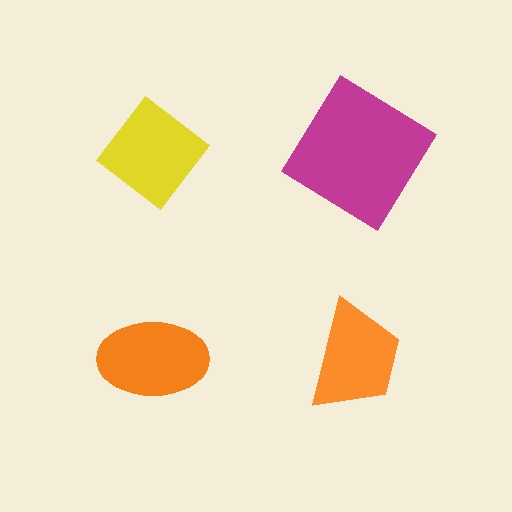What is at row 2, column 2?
An orange trapezoid.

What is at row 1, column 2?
A magenta diamond.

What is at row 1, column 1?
A yellow diamond.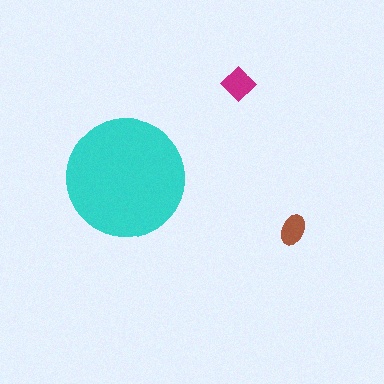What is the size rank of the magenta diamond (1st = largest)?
2nd.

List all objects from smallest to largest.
The brown ellipse, the magenta diamond, the cyan circle.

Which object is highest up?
The magenta diamond is topmost.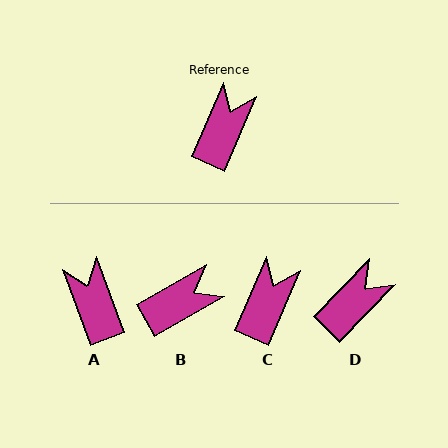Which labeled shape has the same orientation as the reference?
C.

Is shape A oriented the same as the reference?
No, it is off by about 44 degrees.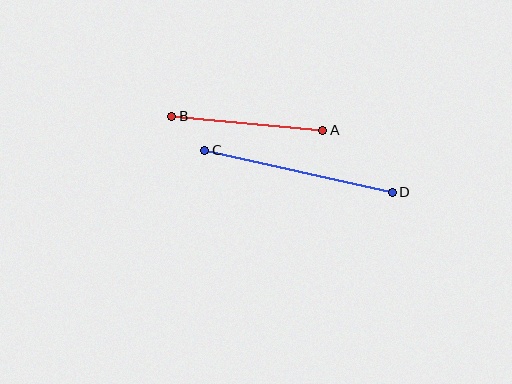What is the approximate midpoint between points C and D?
The midpoint is at approximately (299, 171) pixels.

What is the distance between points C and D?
The distance is approximately 192 pixels.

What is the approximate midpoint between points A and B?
The midpoint is at approximately (247, 123) pixels.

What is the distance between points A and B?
The distance is approximately 152 pixels.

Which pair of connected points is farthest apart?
Points C and D are farthest apart.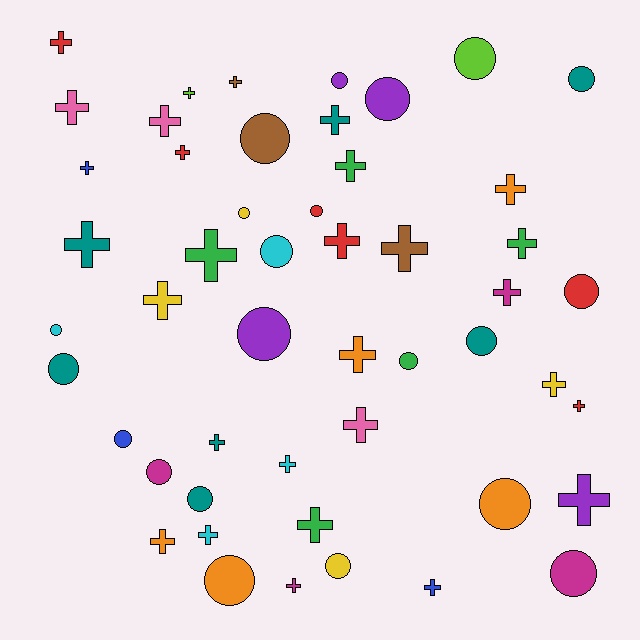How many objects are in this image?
There are 50 objects.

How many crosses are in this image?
There are 29 crosses.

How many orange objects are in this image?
There are 5 orange objects.